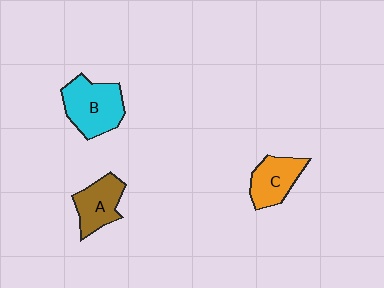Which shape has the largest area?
Shape B (cyan).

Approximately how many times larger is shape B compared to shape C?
Approximately 1.4 times.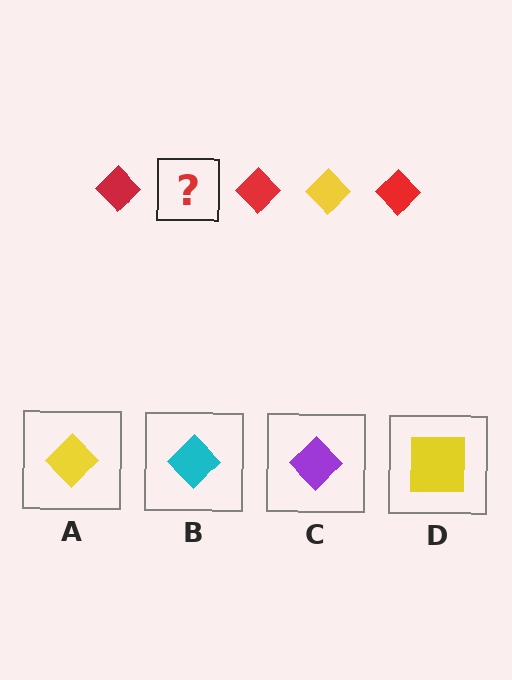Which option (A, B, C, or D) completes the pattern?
A.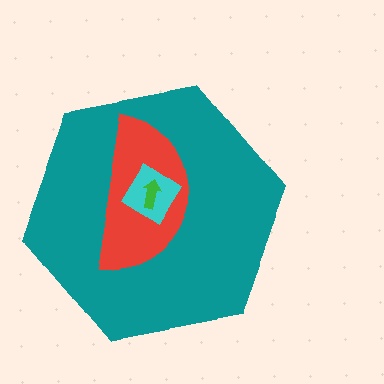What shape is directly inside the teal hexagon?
The red semicircle.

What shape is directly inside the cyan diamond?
The green arrow.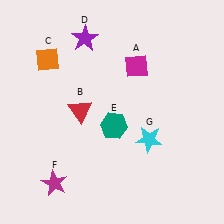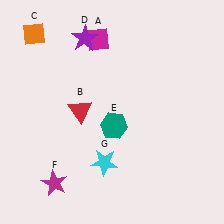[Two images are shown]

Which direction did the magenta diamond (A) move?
The magenta diamond (A) moved left.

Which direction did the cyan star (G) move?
The cyan star (G) moved left.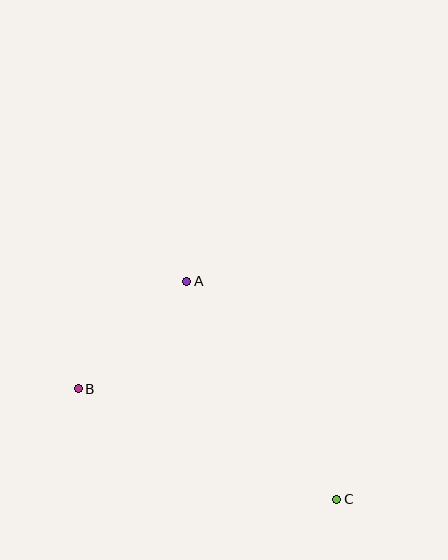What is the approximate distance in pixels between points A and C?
The distance between A and C is approximately 265 pixels.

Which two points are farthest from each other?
Points B and C are farthest from each other.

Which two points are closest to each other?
Points A and B are closest to each other.